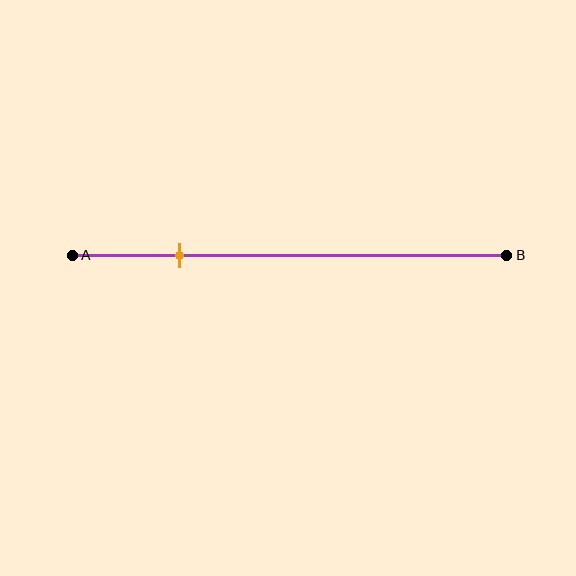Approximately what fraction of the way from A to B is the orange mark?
The orange mark is approximately 25% of the way from A to B.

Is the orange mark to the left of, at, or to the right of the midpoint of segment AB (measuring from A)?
The orange mark is to the left of the midpoint of segment AB.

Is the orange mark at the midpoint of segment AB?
No, the mark is at about 25% from A, not at the 50% midpoint.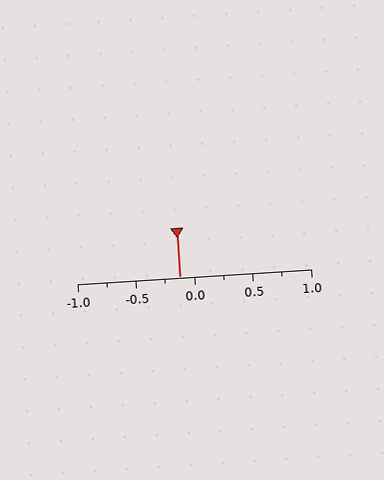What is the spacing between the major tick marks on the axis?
The major ticks are spaced 0.5 apart.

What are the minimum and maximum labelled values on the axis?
The axis runs from -1.0 to 1.0.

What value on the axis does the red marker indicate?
The marker indicates approximately -0.12.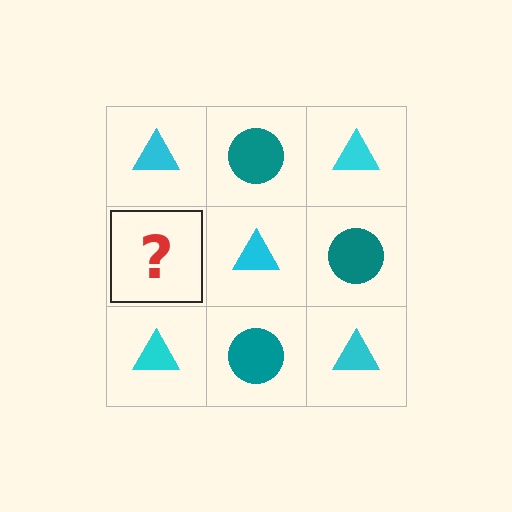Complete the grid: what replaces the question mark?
The question mark should be replaced with a teal circle.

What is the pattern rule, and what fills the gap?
The rule is that it alternates cyan triangle and teal circle in a checkerboard pattern. The gap should be filled with a teal circle.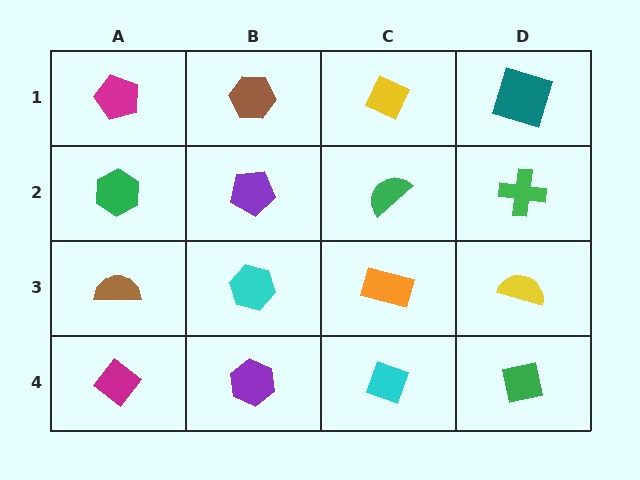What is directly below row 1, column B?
A purple pentagon.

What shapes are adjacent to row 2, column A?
A magenta pentagon (row 1, column A), a brown semicircle (row 3, column A), a purple pentagon (row 2, column B).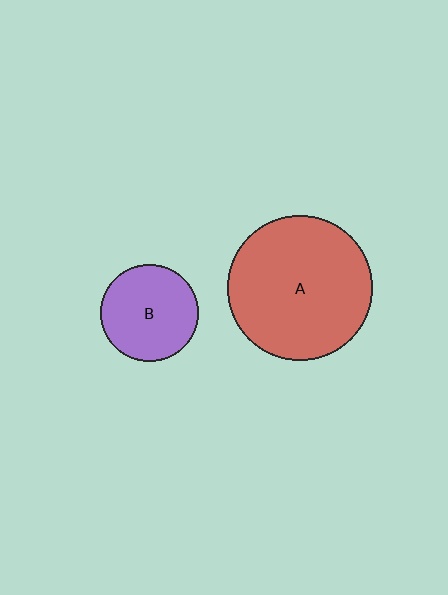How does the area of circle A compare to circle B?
Approximately 2.2 times.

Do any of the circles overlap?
No, none of the circles overlap.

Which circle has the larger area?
Circle A (red).